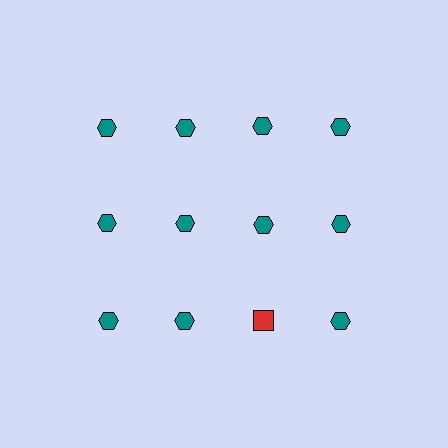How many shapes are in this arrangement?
There are 12 shapes arranged in a grid pattern.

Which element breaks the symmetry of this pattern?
The red square in the third row, center column breaks the symmetry. All other shapes are teal hexagons.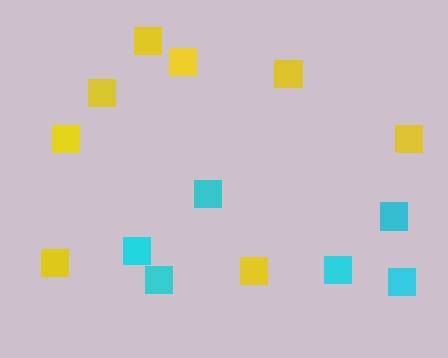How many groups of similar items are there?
There are 2 groups: one group of yellow squares (8) and one group of cyan squares (6).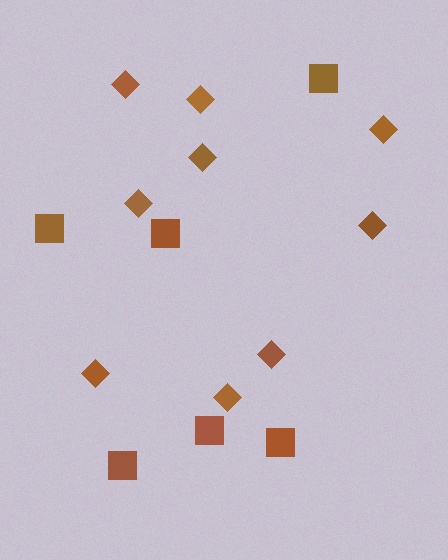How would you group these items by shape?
There are 2 groups: one group of squares (6) and one group of diamonds (9).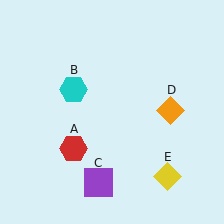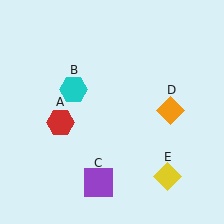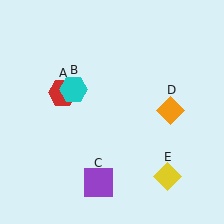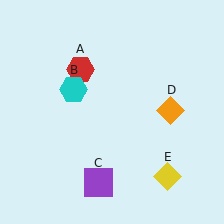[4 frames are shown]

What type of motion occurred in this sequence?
The red hexagon (object A) rotated clockwise around the center of the scene.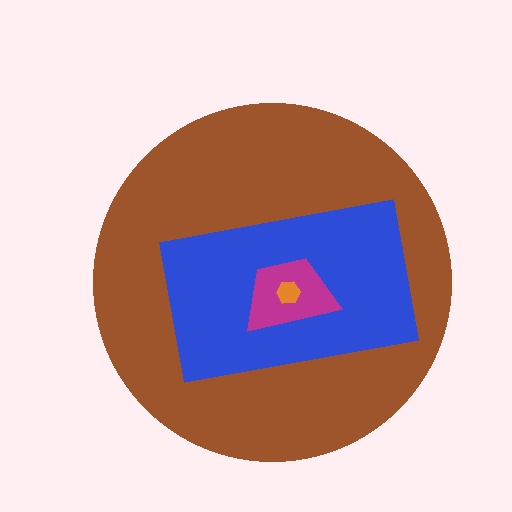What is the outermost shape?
The brown circle.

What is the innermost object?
The orange hexagon.